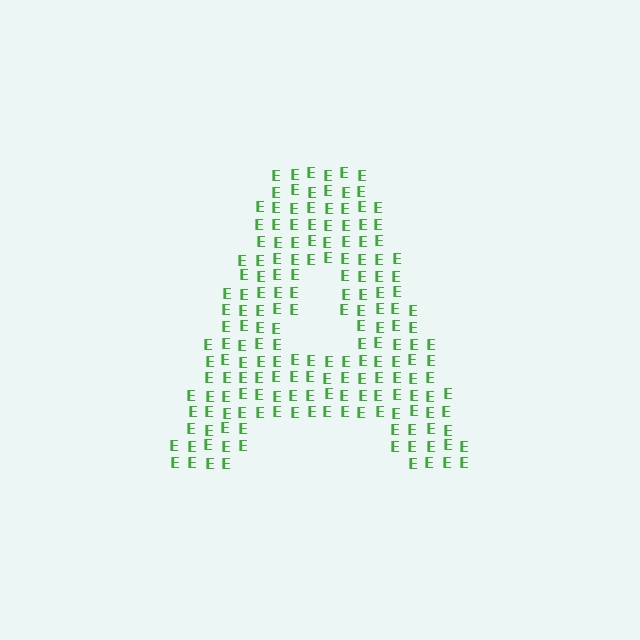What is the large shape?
The large shape is the letter A.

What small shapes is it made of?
It is made of small letter E's.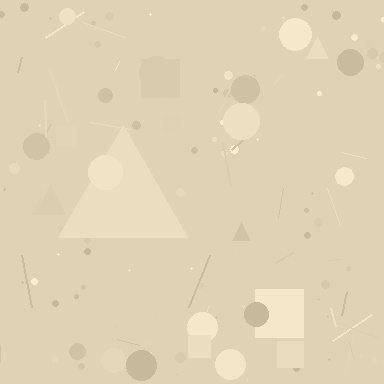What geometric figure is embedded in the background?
A triangle is embedded in the background.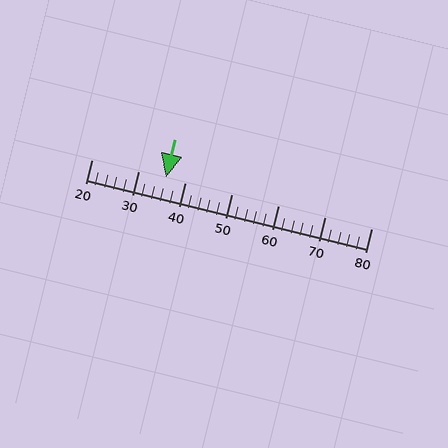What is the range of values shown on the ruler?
The ruler shows values from 20 to 80.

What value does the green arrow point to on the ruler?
The green arrow points to approximately 36.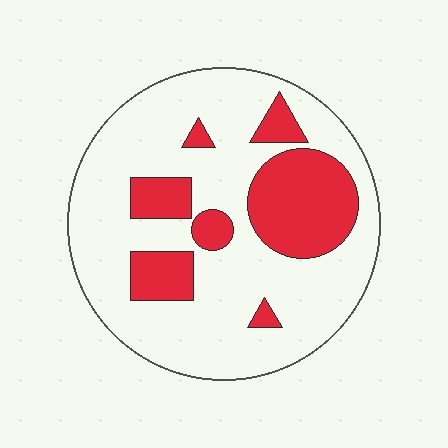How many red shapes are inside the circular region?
7.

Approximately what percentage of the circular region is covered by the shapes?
Approximately 25%.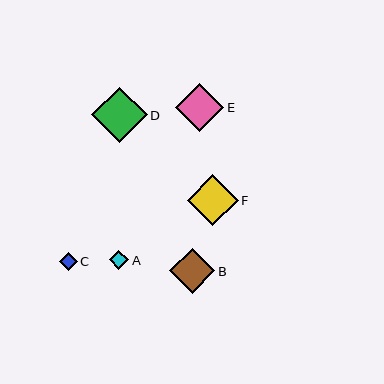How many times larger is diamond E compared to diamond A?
Diamond E is approximately 2.5 times the size of diamond A.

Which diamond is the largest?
Diamond D is the largest with a size of approximately 55 pixels.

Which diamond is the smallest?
Diamond C is the smallest with a size of approximately 17 pixels.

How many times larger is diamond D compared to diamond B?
Diamond D is approximately 1.2 times the size of diamond B.